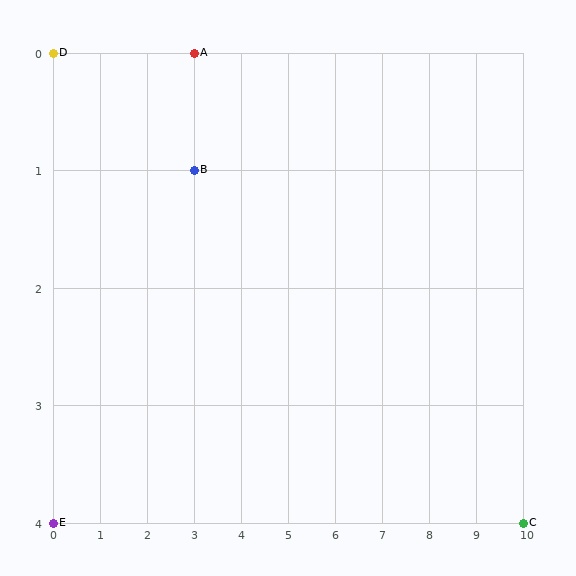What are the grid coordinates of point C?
Point C is at grid coordinates (10, 4).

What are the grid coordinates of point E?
Point E is at grid coordinates (0, 4).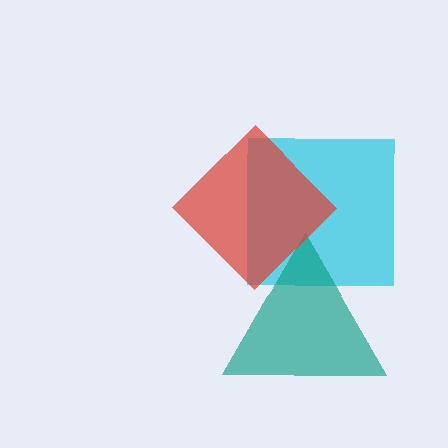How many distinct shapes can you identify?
There are 3 distinct shapes: a cyan square, a teal triangle, a red diamond.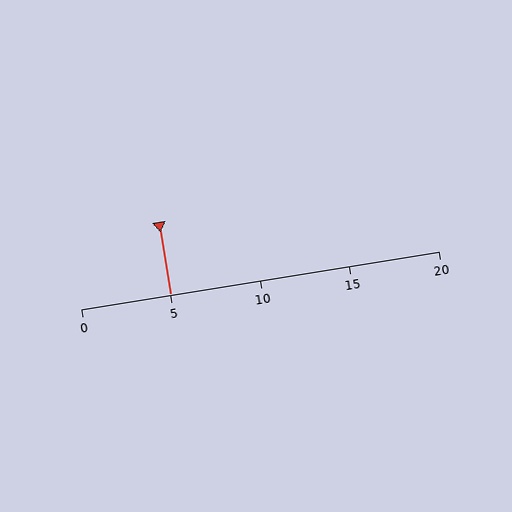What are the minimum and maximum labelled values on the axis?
The axis runs from 0 to 20.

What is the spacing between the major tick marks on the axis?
The major ticks are spaced 5 apart.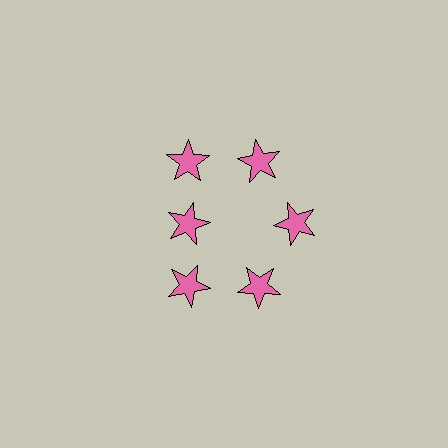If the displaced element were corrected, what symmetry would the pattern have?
It would have 6-fold rotational symmetry — the pattern would map onto itself every 60 degrees.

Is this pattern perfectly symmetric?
No. The 6 pink stars are arranged in a ring, but one element near the 9 o'clock position is pulled inward toward the center, breaking the 6-fold rotational symmetry.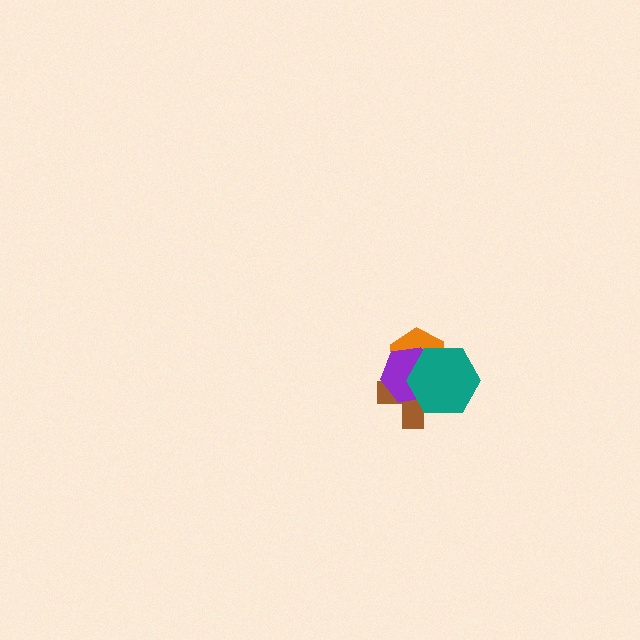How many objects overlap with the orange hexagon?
3 objects overlap with the orange hexagon.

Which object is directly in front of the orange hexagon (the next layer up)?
The brown cross is directly in front of the orange hexagon.